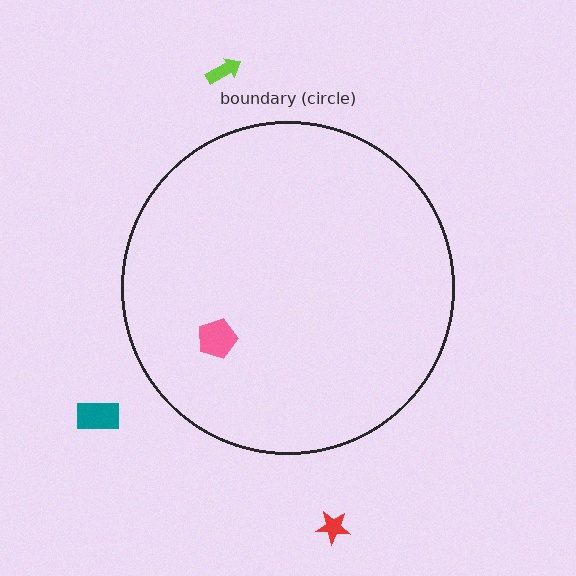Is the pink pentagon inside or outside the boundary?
Inside.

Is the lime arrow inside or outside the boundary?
Outside.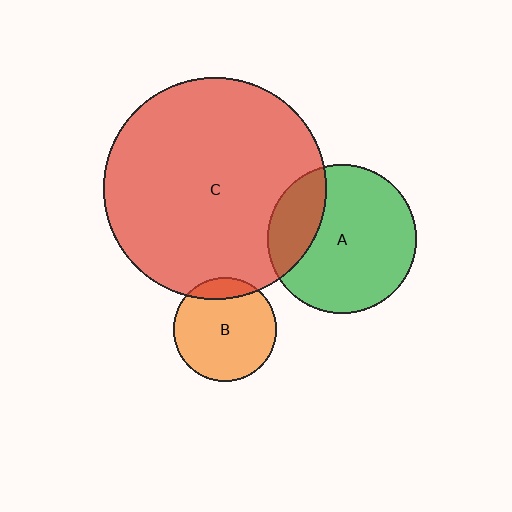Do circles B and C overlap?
Yes.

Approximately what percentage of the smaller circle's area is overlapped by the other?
Approximately 15%.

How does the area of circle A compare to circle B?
Approximately 2.1 times.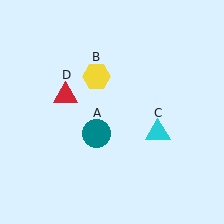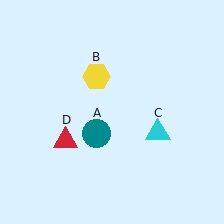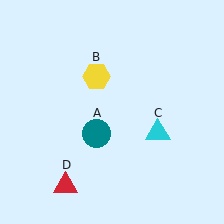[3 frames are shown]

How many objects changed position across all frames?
1 object changed position: red triangle (object D).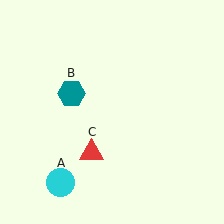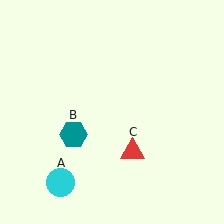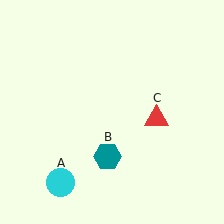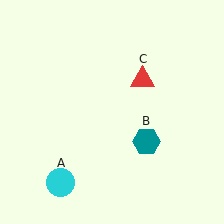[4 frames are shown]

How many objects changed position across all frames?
2 objects changed position: teal hexagon (object B), red triangle (object C).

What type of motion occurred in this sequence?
The teal hexagon (object B), red triangle (object C) rotated counterclockwise around the center of the scene.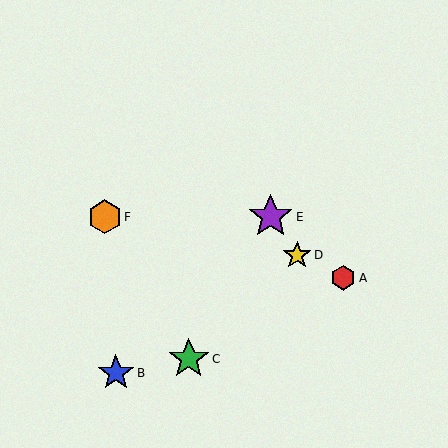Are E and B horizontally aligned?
No, E is at y≈217 and B is at y≈373.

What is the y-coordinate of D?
Object D is at y≈255.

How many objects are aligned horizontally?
2 objects (E, F) are aligned horizontally.